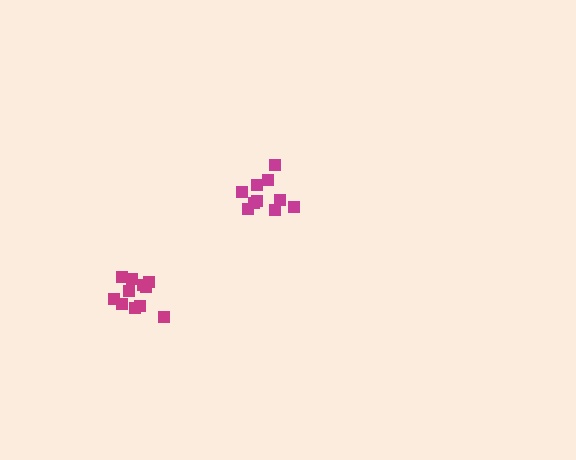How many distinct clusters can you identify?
There are 2 distinct clusters.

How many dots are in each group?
Group 1: 11 dots, Group 2: 10 dots (21 total).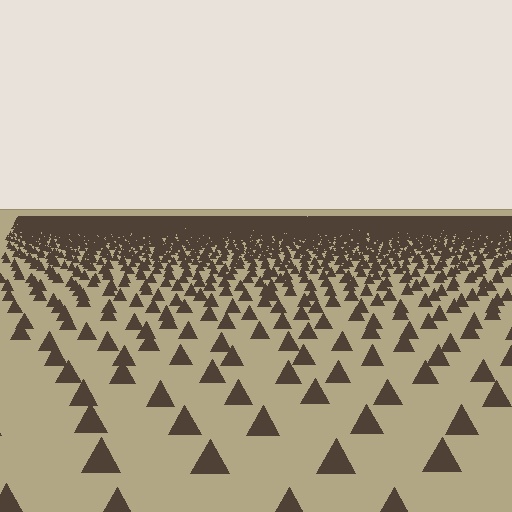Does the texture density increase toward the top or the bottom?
Density increases toward the top.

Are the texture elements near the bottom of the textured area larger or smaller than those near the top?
Larger. Near the bottom, elements are closer to the viewer and appear at a bigger on-screen size.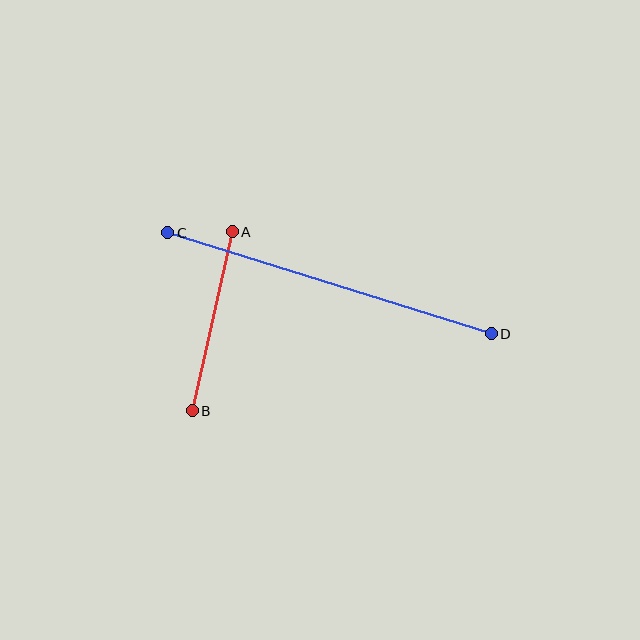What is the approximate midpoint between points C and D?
The midpoint is at approximately (329, 283) pixels.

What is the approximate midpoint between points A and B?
The midpoint is at approximately (212, 321) pixels.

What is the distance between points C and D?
The distance is approximately 339 pixels.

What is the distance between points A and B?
The distance is approximately 184 pixels.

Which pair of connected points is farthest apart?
Points C and D are farthest apart.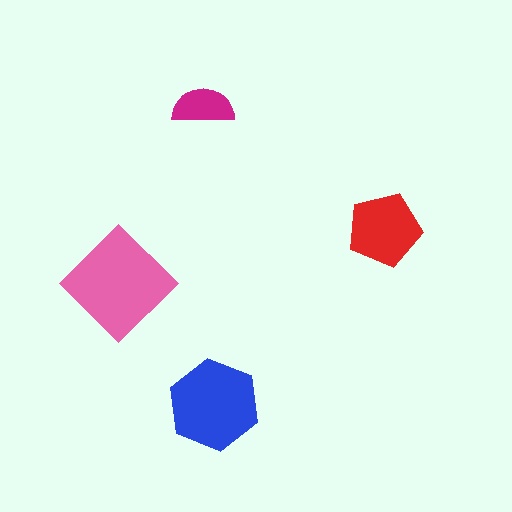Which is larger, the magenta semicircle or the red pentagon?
The red pentagon.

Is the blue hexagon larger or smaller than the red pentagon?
Larger.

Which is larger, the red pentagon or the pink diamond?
The pink diamond.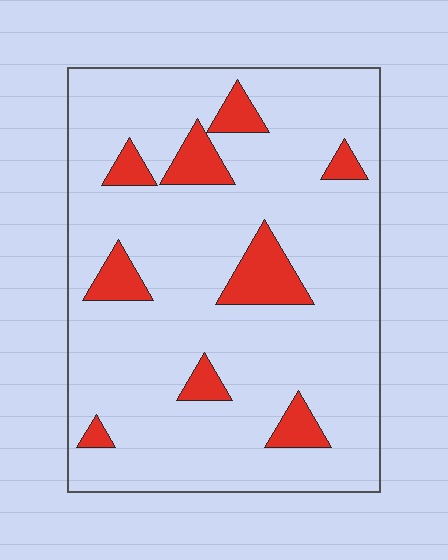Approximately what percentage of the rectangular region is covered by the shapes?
Approximately 15%.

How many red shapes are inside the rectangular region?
9.